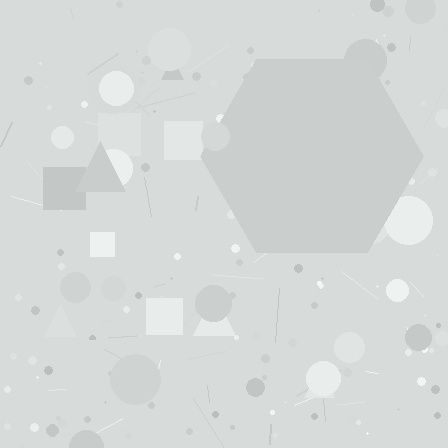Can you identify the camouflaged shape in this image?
The camouflaged shape is a hexagon.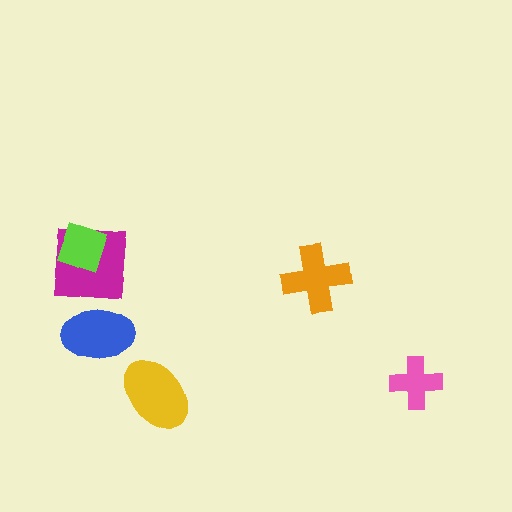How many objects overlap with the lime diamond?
1 object overlaps with the lime diamond.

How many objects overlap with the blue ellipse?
0 objects overlap with the blue ellipse.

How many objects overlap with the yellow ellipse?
0 objects overlap with the yellow ellipse.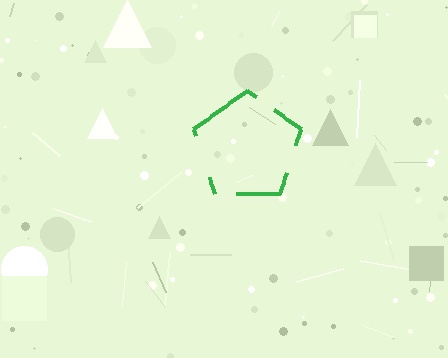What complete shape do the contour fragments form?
The contour fragments form a pentagon.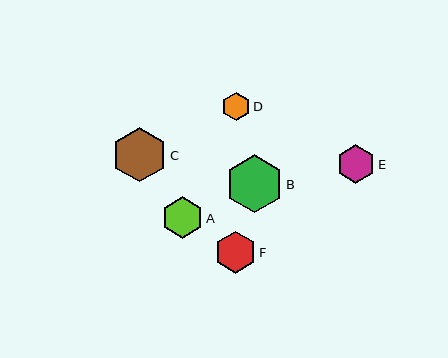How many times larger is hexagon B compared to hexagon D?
Hexagon B is approximately 2.0 times the size of hexagon D.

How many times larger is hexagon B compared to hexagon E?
Hexagon B is approximately 1.5 times the size of hexagon E.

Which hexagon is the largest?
Hexagon B is the largest with a size of approximately 58 pixels.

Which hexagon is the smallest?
Hexagon D is the smallest with a size of approximately 28 pixels.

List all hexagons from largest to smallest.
From largest to smallest: B, C, F, A, E, D.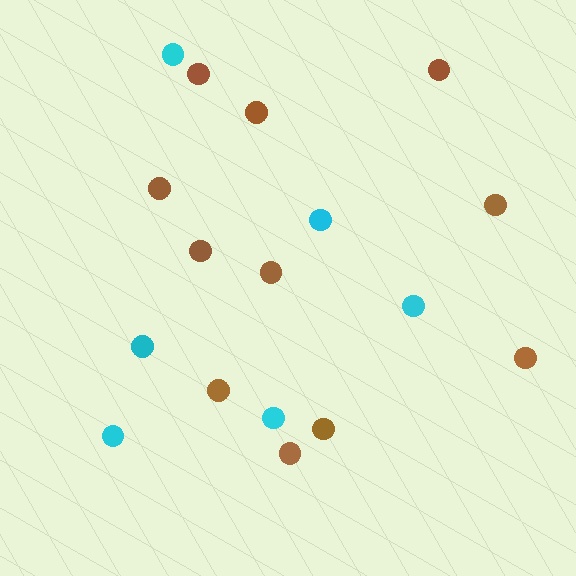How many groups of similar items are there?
There are 2 groups: one group of cyan circles (6) and one group of brown circles (11).